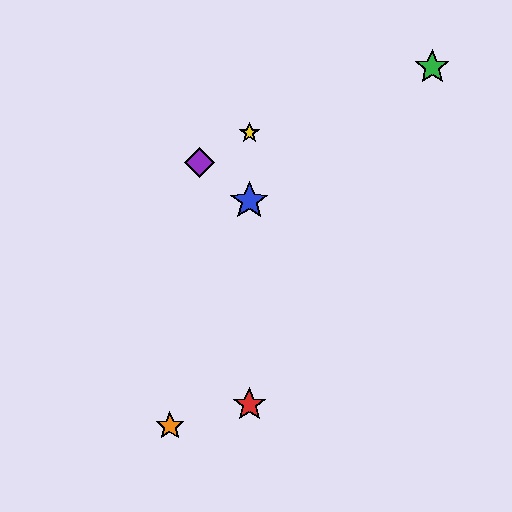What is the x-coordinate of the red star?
The red star is at x≈249.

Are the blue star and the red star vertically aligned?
Yes, both are at x≈249.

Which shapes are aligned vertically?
The red star, the blue star, the yellow star are aligned vertically.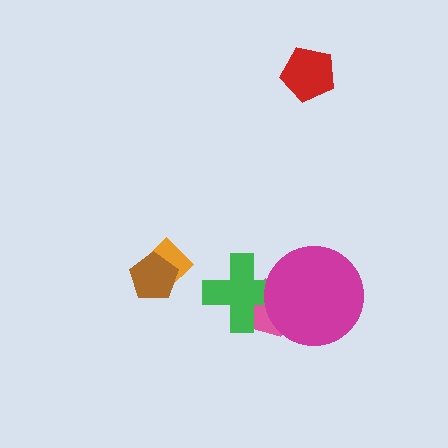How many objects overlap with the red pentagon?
0 objects overlap with the red pentagon.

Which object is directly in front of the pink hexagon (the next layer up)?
The green cross is directly in front of the pink hexagon.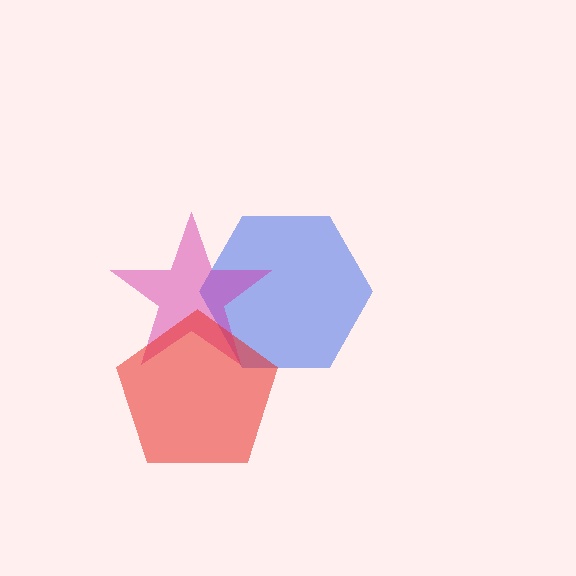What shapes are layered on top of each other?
The layered shapes are: a blue hexagon, a magenta star, a red pentagon.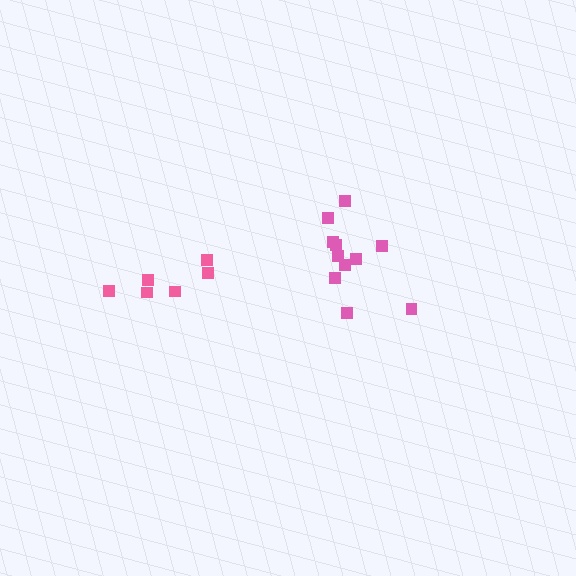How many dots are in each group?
Group 1: 6 dots, Group 2: 11 dots (17 total).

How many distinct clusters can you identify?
There are 2 distinct clusters.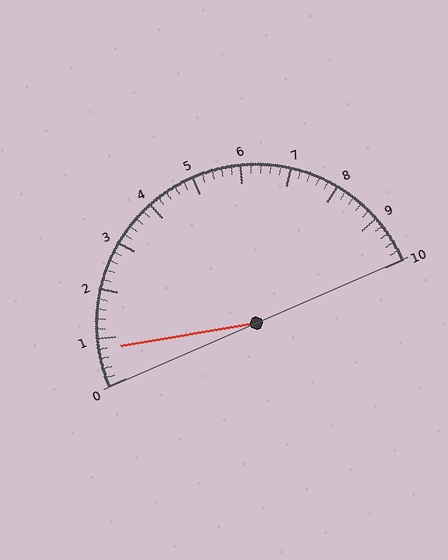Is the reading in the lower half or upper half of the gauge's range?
The reading is in the lower half of the range (0 to 10).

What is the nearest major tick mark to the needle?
The nearest major tick mark is 1.